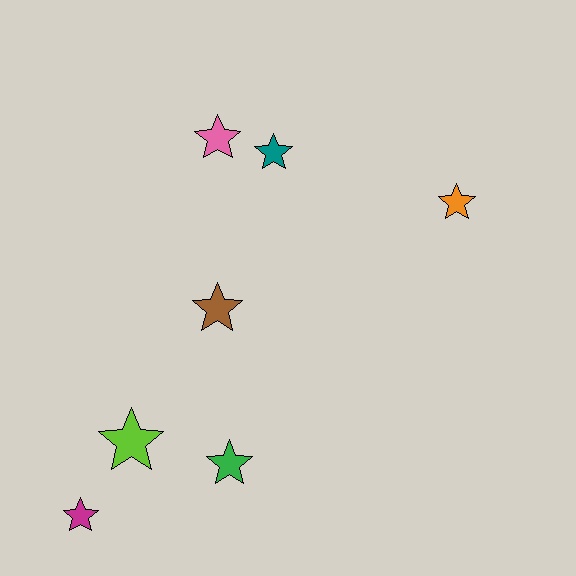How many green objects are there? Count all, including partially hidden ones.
There is 1 green object.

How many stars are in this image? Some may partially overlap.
There are 7 stars.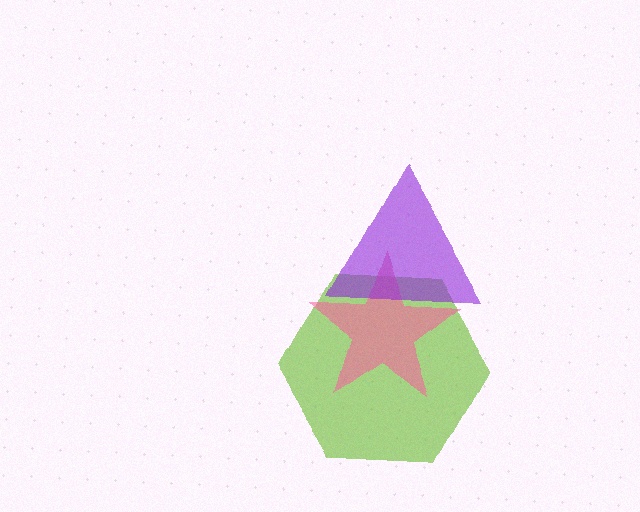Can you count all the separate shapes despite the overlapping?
Yes, there are 3 separate shapes.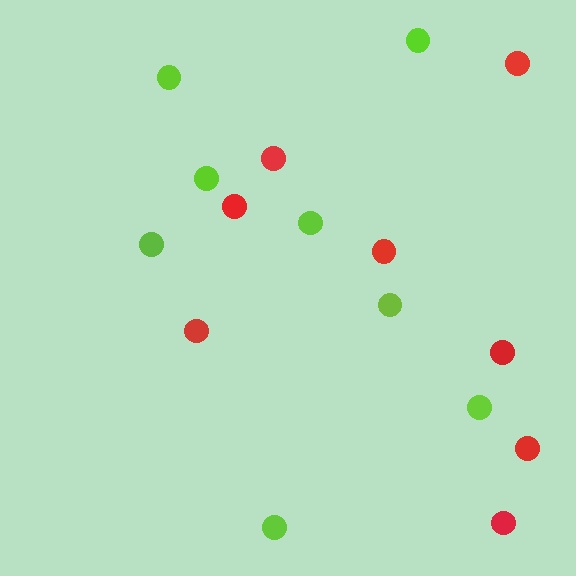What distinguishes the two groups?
There are 2 groups: one group of lime circles (8) and one group of red circles (8).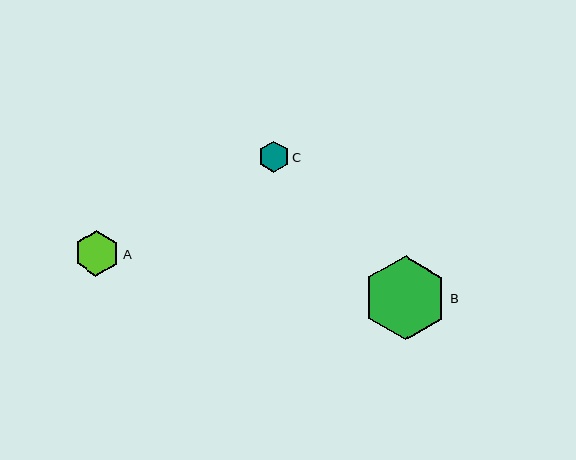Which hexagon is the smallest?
Hexagon C is the smallest with a size of approximately 31 pixels.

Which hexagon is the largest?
Hexagon B is the largest with a size of approximately 84 pixels.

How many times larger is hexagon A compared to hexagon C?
Hexagon A is approximately 1.5 times the size of hexagon C.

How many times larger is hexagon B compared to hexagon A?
Hexagon B is approximately 1.8 times the size of hexagon A.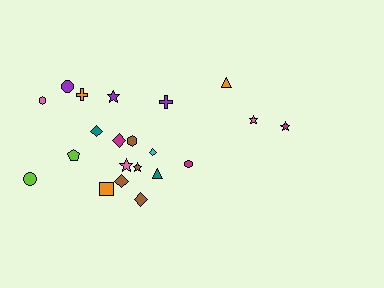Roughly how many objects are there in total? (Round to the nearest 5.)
Roughly 20 objects in total.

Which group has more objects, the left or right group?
The left group.